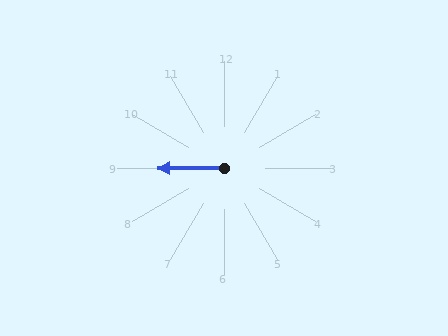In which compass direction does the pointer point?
West.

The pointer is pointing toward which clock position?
Roughly 9 o'clock.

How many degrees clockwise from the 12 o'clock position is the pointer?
Approximately 270 degrees.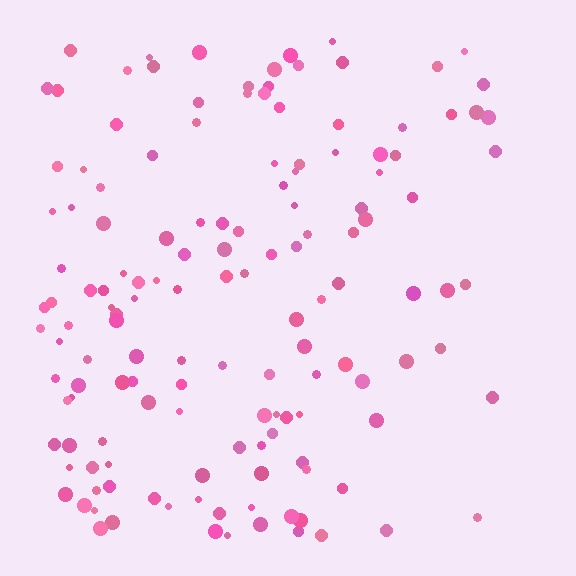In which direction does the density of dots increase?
From right to left, with the left side densest.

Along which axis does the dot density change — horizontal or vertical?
Horizontal.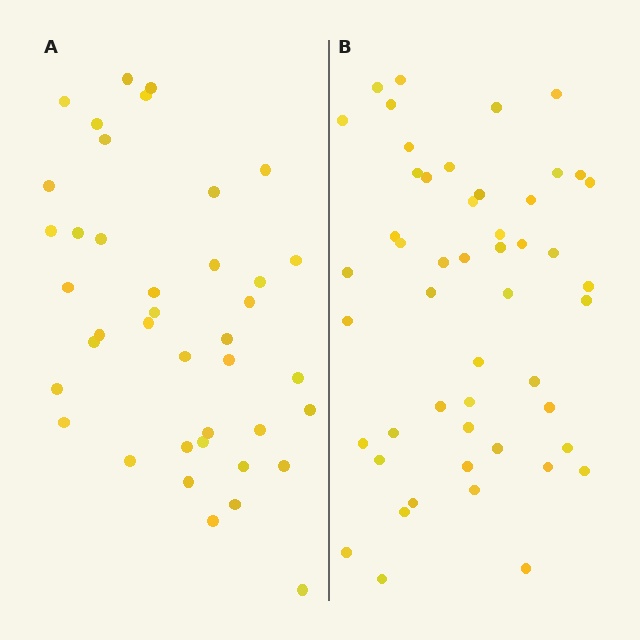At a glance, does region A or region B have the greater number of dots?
Region B (the right region) has more dots.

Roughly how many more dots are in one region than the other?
Region B has roughly 10 or so more dots than region A.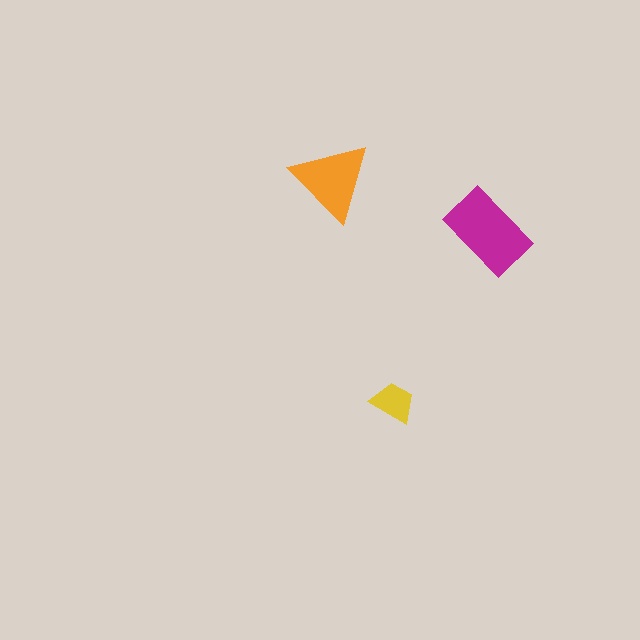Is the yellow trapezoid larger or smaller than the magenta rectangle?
Smaller.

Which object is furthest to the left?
The orange triangle is leftmost.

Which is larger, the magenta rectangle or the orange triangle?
The magenta rectangle.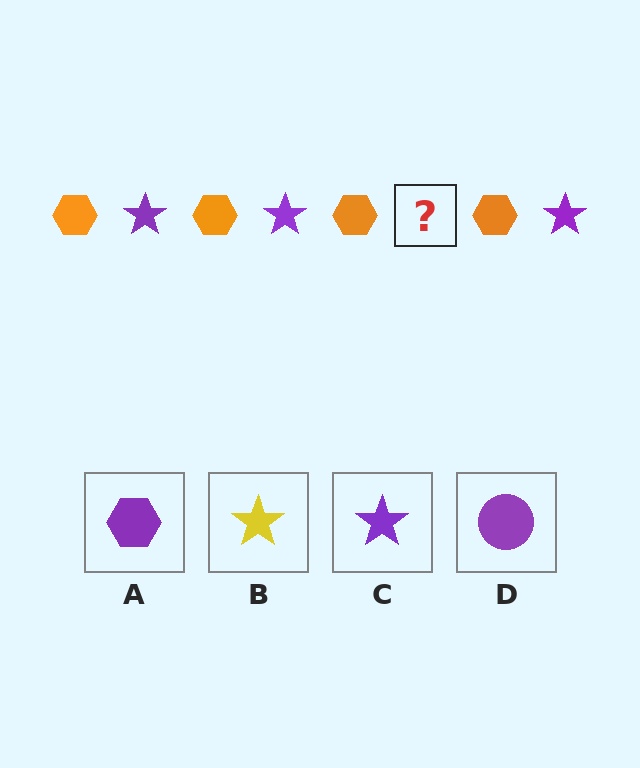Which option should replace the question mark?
Option C.